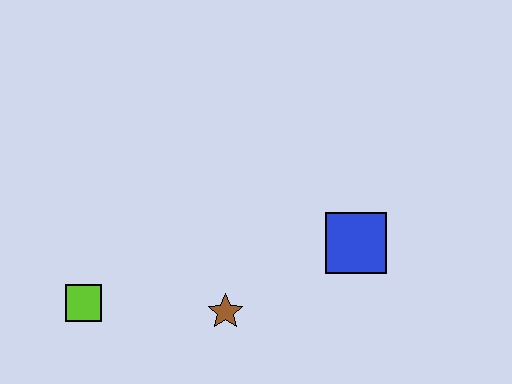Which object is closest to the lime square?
The brown star is closest to the lime square.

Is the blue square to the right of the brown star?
Yes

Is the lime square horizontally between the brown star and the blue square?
No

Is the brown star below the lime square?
Yes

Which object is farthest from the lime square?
The blue square is farthest from the lime square.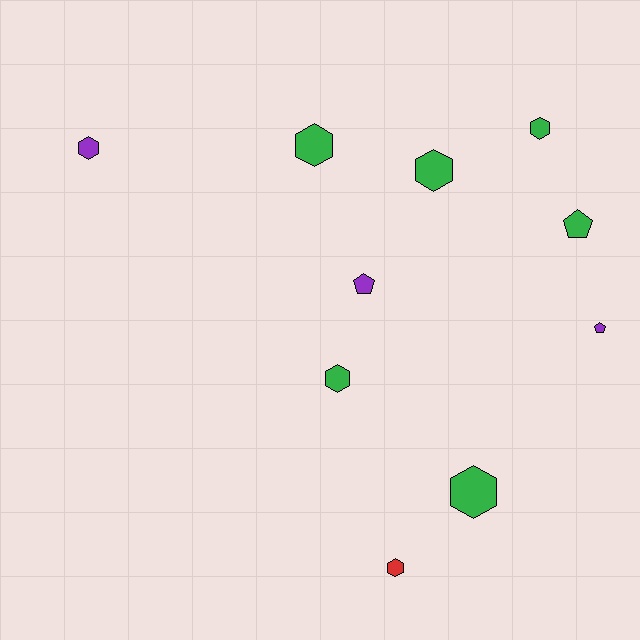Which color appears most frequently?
Green, with 6 objects.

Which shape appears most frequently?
Hexagon, with 7 objects.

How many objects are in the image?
There are 10 objects.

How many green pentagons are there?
There is 1 green pentagon.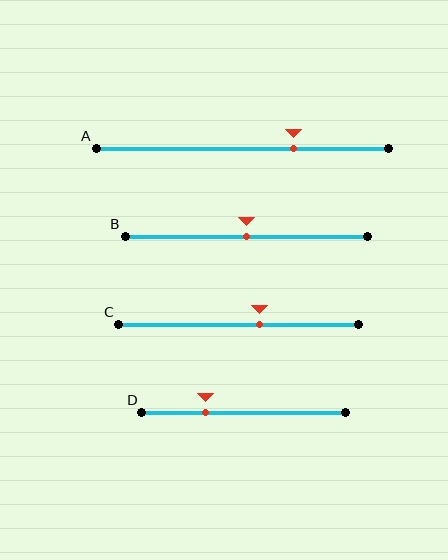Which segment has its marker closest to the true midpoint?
Segment B has its marker closest to the true midpoint.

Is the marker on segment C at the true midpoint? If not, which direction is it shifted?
No, the marker on segment C is shifted to the right by about 9% of the segment length.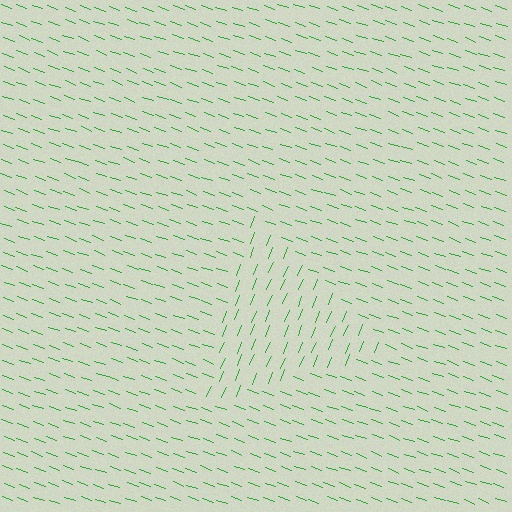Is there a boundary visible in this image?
Yes, there is a texture boundary formed by a change in line orientation.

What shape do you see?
I see a triangle.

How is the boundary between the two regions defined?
The boundary is defined purely by a change in line orientation (approximately 87 degrees difference). All lines are the same color and thickness.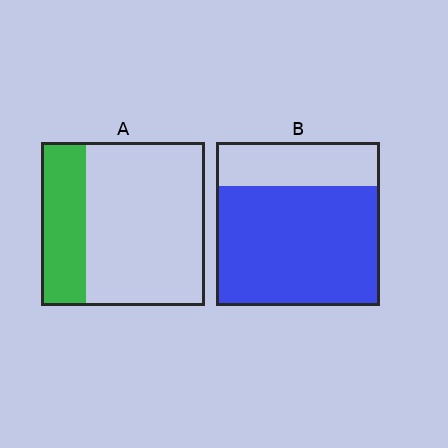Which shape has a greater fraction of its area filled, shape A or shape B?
Shape B.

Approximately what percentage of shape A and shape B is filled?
A is approximately 25% and B is approximately 75%.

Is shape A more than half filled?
No.